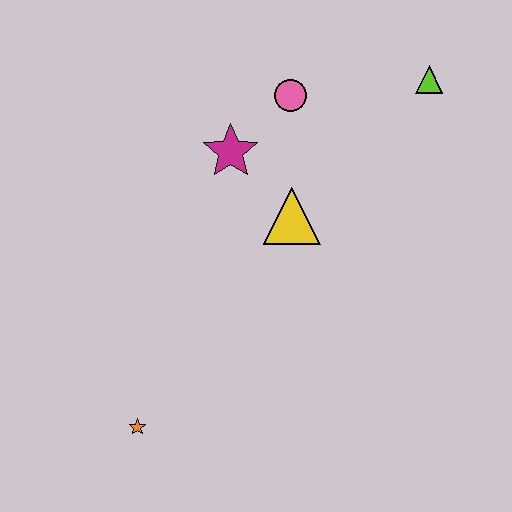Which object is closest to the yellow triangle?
The magenta star is closest to the yellow triangle.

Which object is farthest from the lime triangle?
The orange star is farthest from the lime triangle.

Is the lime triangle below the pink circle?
No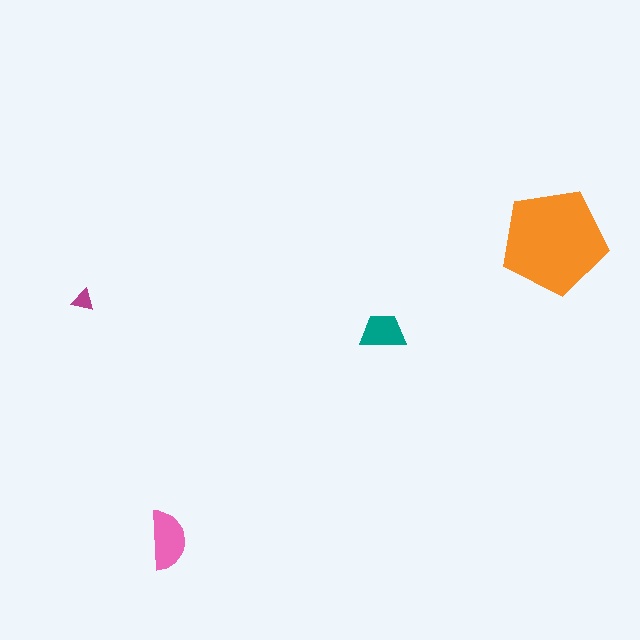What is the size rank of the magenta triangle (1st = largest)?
4th.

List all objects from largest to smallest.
The orange pentagon, the pink semicircle, the teal trapezoid, the magenta triangle.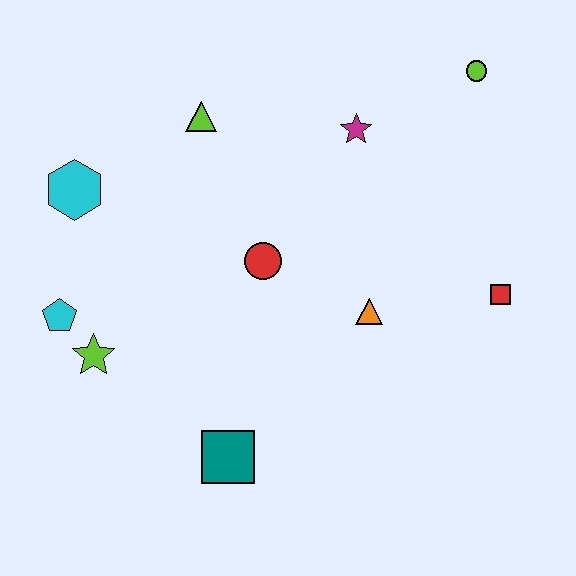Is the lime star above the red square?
No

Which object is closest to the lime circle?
The magenta star is closest to the lime circle.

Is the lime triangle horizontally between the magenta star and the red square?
No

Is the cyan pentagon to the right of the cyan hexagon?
No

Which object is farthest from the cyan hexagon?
The red square is farthest from the cyan hexagon.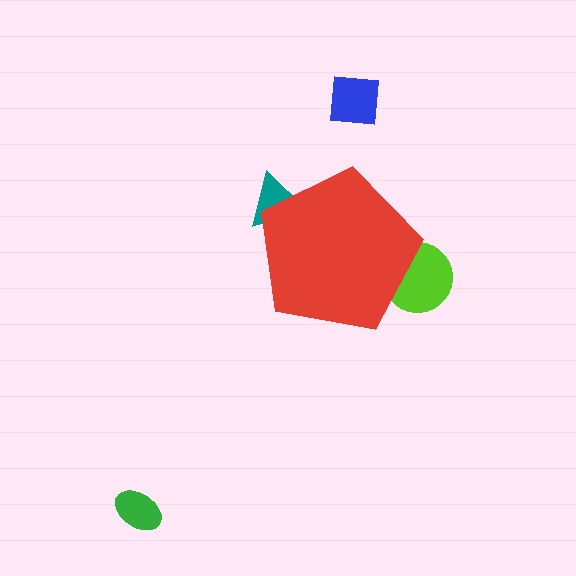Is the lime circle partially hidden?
Yes, the lime circle is partially hidden behind the red pentagon.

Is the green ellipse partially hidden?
No, the green ellipse is fully visible.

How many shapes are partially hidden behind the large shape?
2 shapes are partially hidden.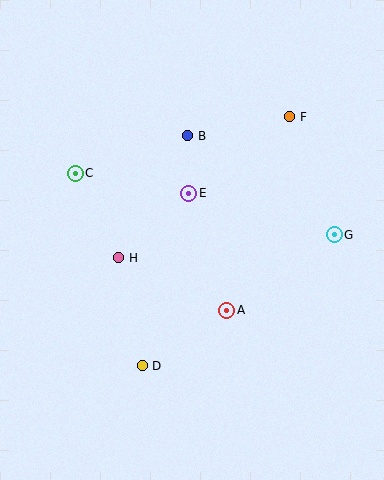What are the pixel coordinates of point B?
Point B is at (188, 136).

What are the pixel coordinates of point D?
Point D is at (142, 366).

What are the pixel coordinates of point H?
Point H is at (119, 258).